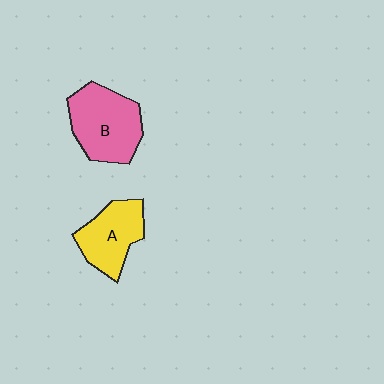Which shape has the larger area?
Shape B (pink).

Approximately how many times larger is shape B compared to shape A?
Approximately 1.3 times.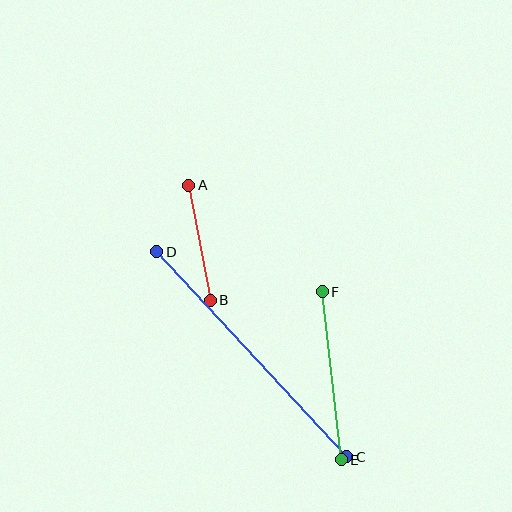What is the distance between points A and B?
The distance is approximately 117 pixels.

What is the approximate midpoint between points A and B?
The midpoint is at approximately (199, 243) pixels.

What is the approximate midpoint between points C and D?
The midpoint is at approximately (252, 354) pixels.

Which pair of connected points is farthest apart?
Points C and D are farthest apart.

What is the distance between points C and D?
The distance is approximately 280 pixels.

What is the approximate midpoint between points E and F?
The midpoint is at approximately (332, 376) pixels.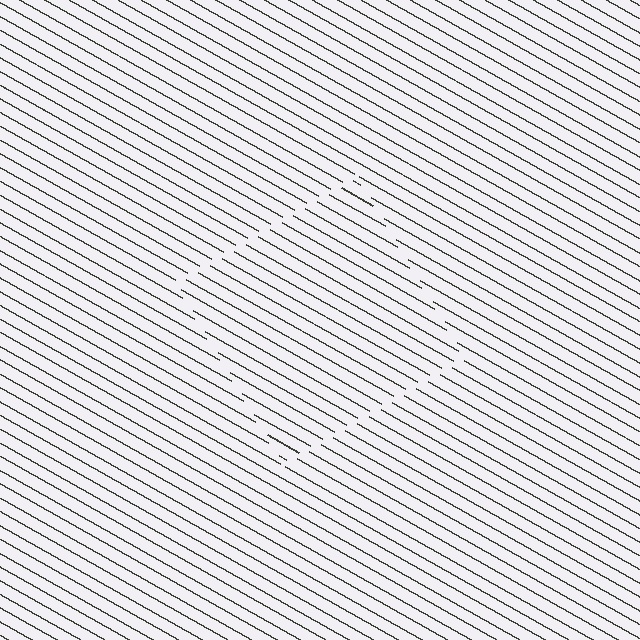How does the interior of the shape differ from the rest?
The interior of the shape contains the same grating, shifted by half a period — the contour is defined by the phase discontinuity where line-ends from the inner and outer gratings abut.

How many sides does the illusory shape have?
4 sides — the line-ends trace a square.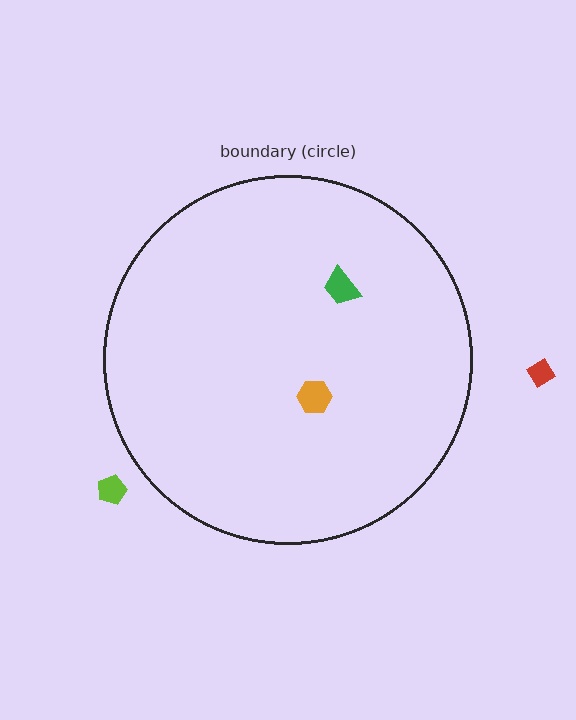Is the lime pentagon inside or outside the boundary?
Outside.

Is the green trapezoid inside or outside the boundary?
Inside.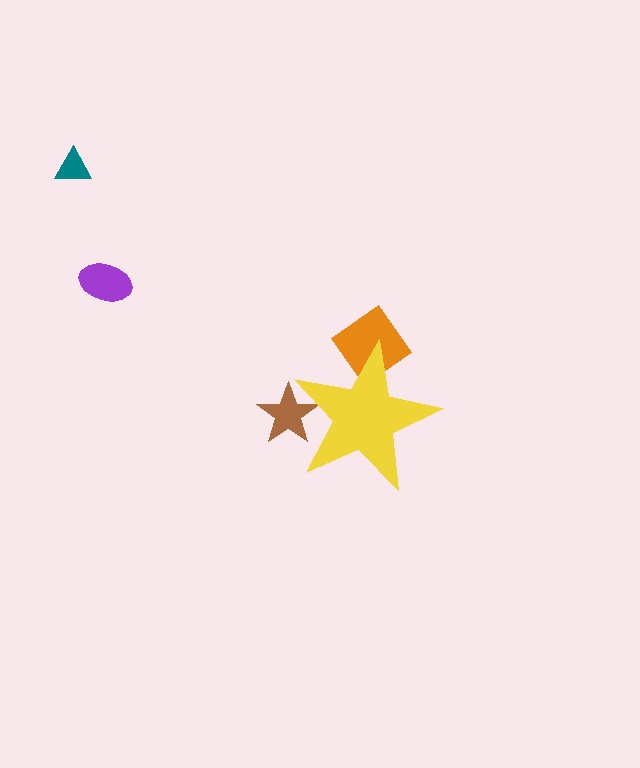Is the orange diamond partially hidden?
Yes, the orange diamond is partially hidden behind the yellow star.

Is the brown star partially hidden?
Yes, the brown star is partially hidden behind the yellow star.